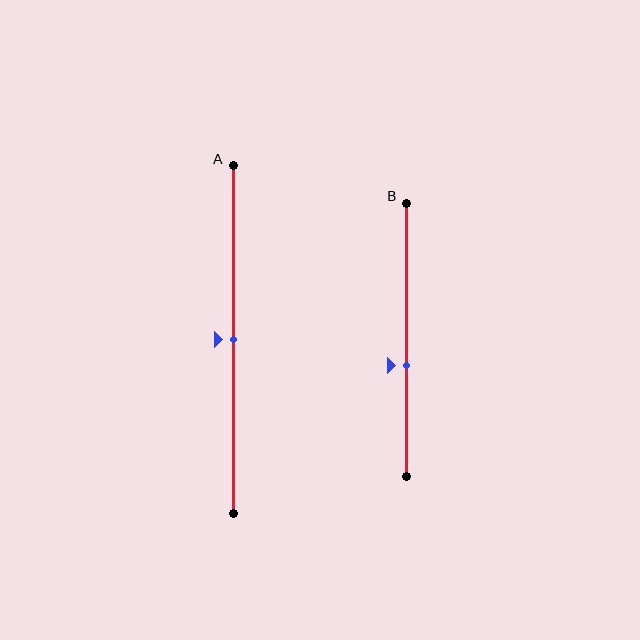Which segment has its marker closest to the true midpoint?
Segment A has its marker closest to the true midpoint.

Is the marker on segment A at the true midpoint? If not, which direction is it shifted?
Yes, the marker on segment A is at the true midpoint.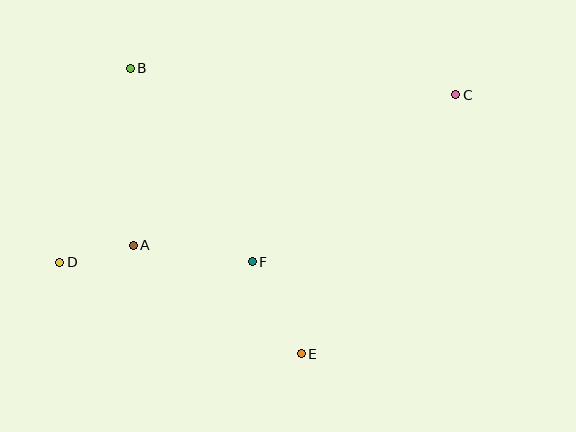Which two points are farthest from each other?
Points C and D are farthest from each other.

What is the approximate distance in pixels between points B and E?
The distance between B and E is approximately 333 pixels.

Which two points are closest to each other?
Points A and D are closest to each other.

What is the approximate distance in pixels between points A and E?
The distance between A and E is approximately 200 pixels.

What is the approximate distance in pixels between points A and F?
The distance between A and F is approximately 120 pixels.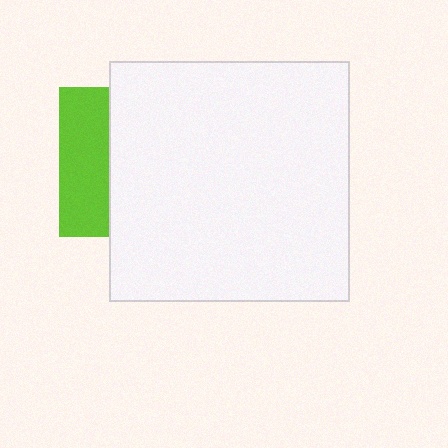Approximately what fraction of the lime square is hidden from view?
Roughly 67% of the lime square is hidden behind the white square.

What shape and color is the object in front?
The object in front is a white square.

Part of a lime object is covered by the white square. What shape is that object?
It is a square.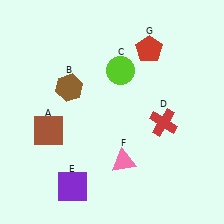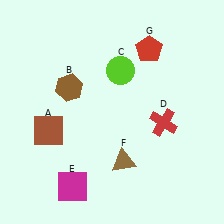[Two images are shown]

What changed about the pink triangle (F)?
In Image 1, F is pink. In Image 2, it changed to brown.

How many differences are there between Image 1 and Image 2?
There are 2 differences between the two images.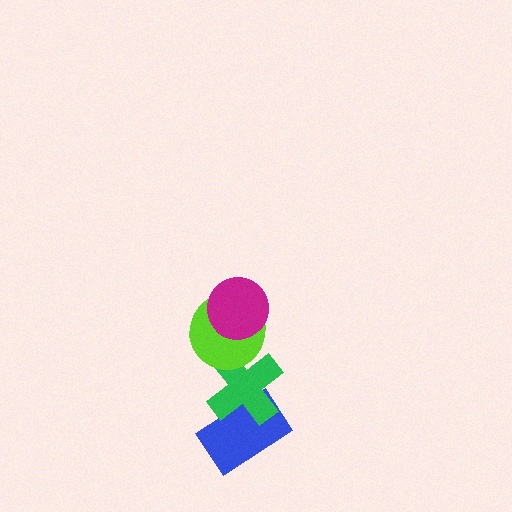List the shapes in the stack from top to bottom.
From top to bottom: the magenta circle, the lime circle, the green cross, the blue rectangle.